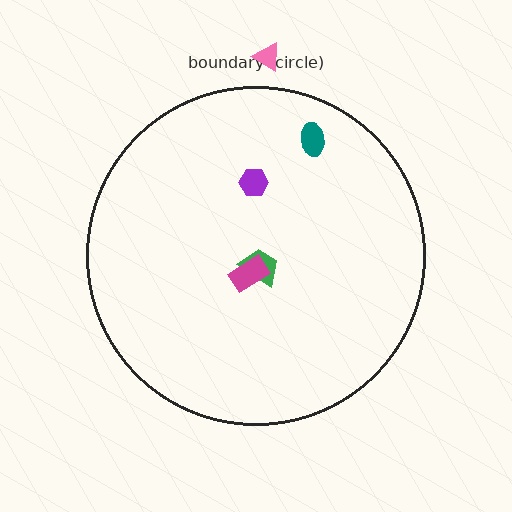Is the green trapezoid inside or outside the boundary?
Inside.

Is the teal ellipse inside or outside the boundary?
Inside.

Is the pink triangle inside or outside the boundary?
Outside.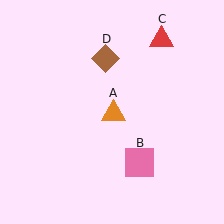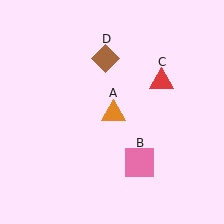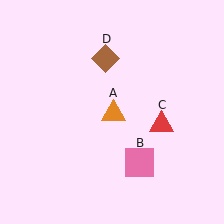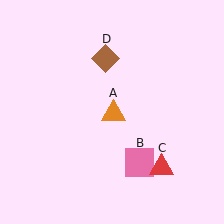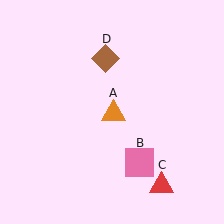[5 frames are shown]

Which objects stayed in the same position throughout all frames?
Orange triangle (object A) and pink square (object B) and brown diamond (object D) remained stationary.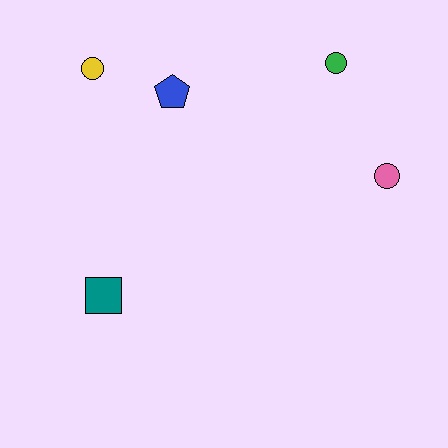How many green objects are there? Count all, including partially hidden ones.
There is 1 green object.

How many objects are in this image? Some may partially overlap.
There are 5 objects.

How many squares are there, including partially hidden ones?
There is 1 square.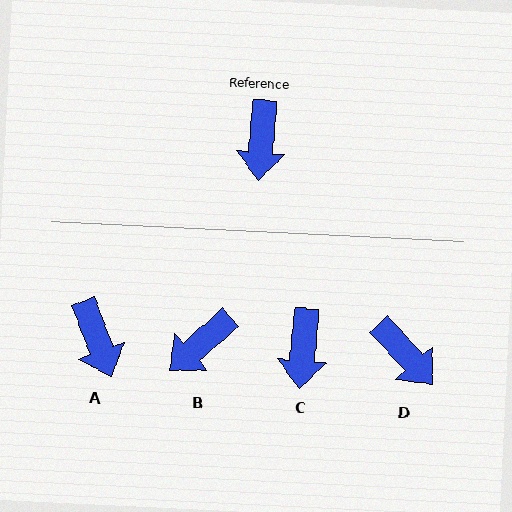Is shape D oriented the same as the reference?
No, it is off by about 47 degrees.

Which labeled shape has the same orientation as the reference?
C.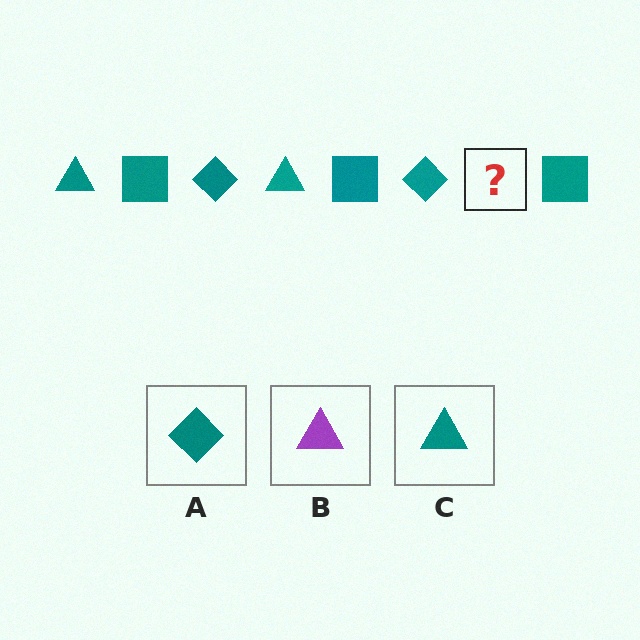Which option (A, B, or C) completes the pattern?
C.